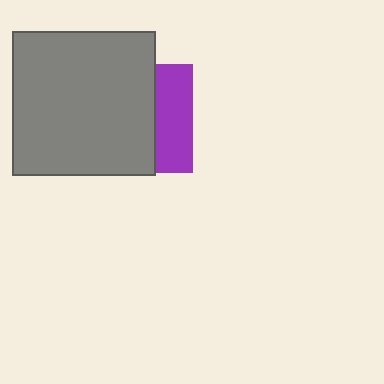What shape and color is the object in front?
The object in front is a gray square.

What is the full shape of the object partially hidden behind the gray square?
The partially hidden object is a purple square.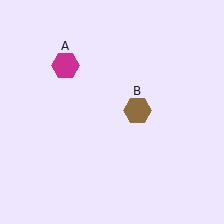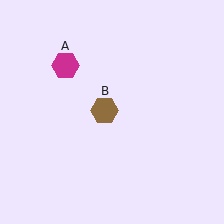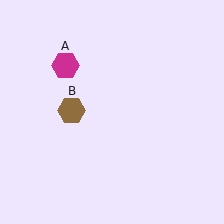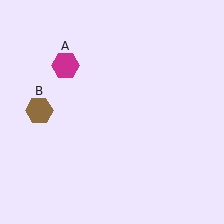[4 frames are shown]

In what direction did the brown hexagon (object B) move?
The brown hexagon (object B) moved left.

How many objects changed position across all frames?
1 object changed position: brown hexagon (object B).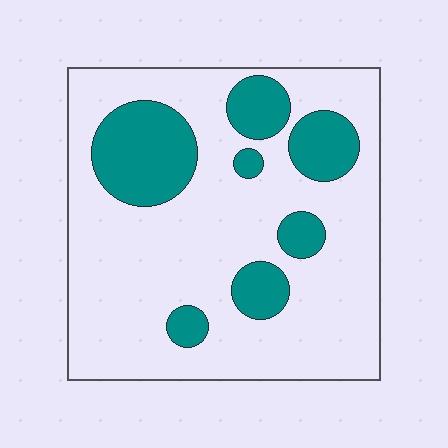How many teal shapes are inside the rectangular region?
7.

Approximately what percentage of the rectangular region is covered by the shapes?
Approximately 25%.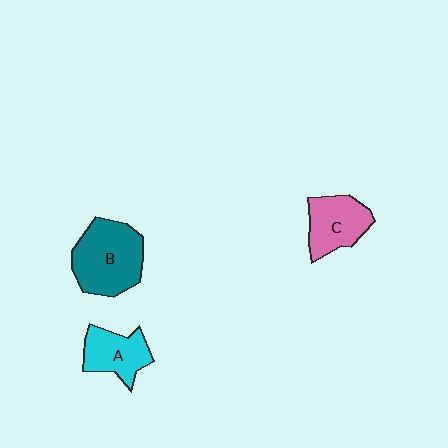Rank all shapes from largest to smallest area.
From largest to smallest: B (teal), C (pink), A (cyan).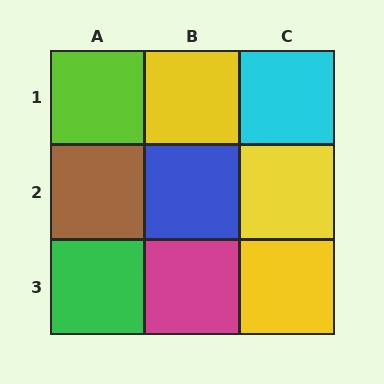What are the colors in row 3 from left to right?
Green, magenta, yellow.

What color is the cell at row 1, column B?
Yellow.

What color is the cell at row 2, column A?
Brown.